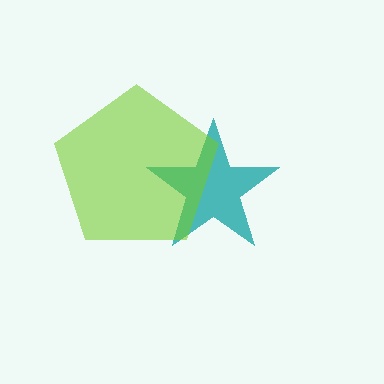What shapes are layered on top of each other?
The layered shapes are: a teal star, a lime pentagon.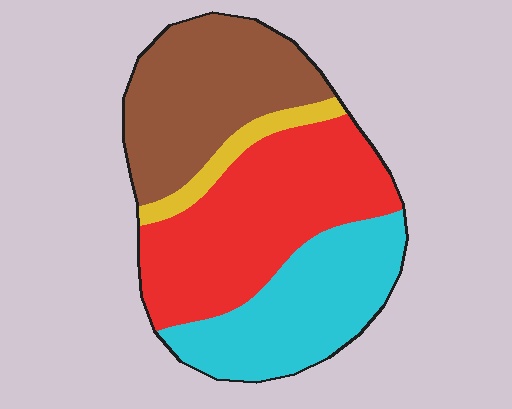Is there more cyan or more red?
Red.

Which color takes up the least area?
Yellow, at roughly 5%.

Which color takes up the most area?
Red, at roughly 35%.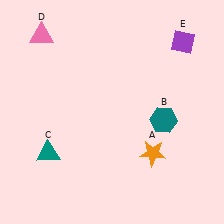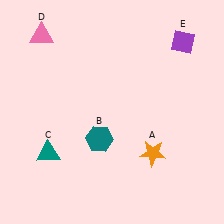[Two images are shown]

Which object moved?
The teal hexagon (B) moved left.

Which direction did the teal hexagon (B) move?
The teal hexagon (B) moved left.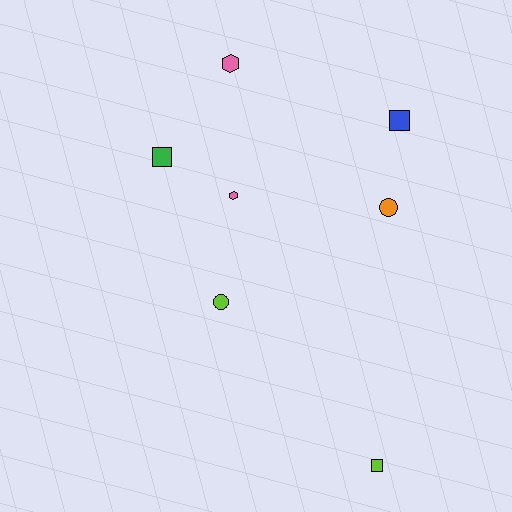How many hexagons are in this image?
There are 2 hexagons.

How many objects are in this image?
There are 7 objects.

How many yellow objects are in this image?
There are no yellow objects.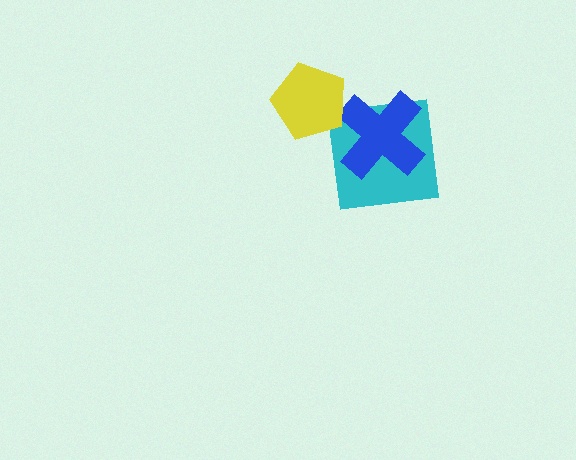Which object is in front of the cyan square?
The blue cross is in front of the cyan square.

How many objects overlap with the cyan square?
1 object overlaps with the cyan square.